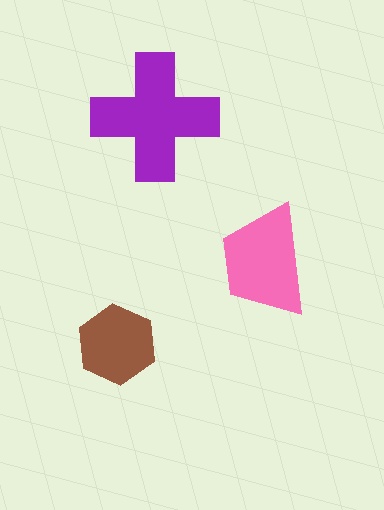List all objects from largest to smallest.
The purple cross, the pink trapezoid, the brown hexagon.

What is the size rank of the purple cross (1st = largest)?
1st.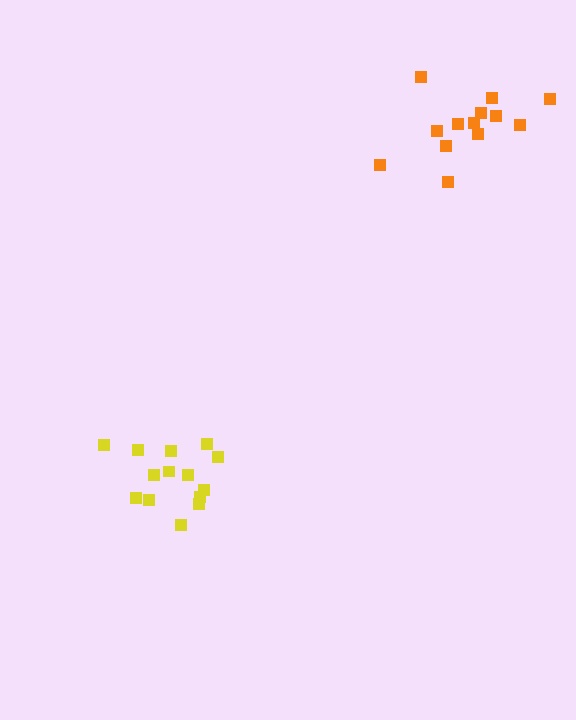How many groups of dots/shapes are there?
There are 2 groups.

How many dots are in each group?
Group 1: 14 dots, Group 2: 13 dots (27 total).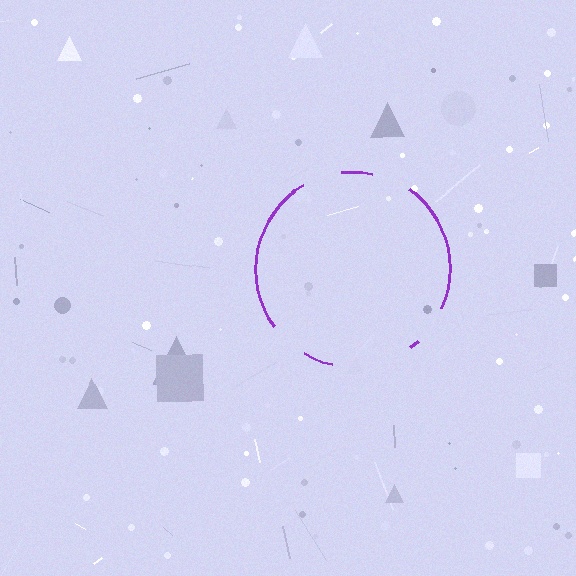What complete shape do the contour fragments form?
The contour fragments form a circle.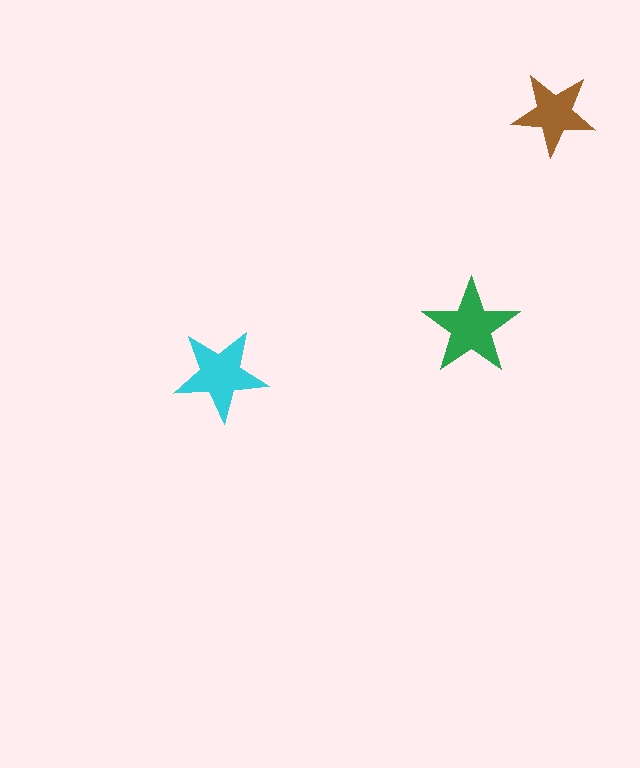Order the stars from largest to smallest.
the green one, the cyan one, the brown one.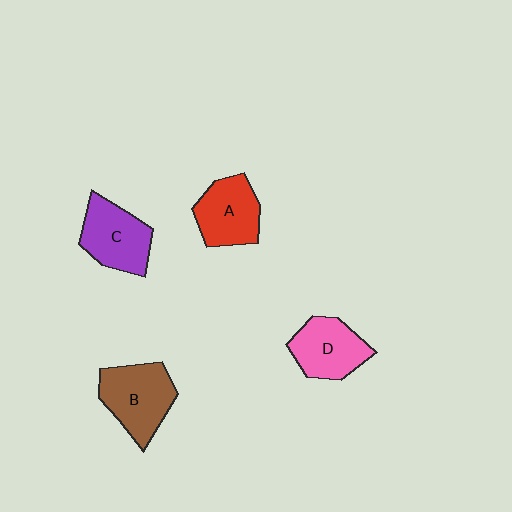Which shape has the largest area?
Shape B (brown).